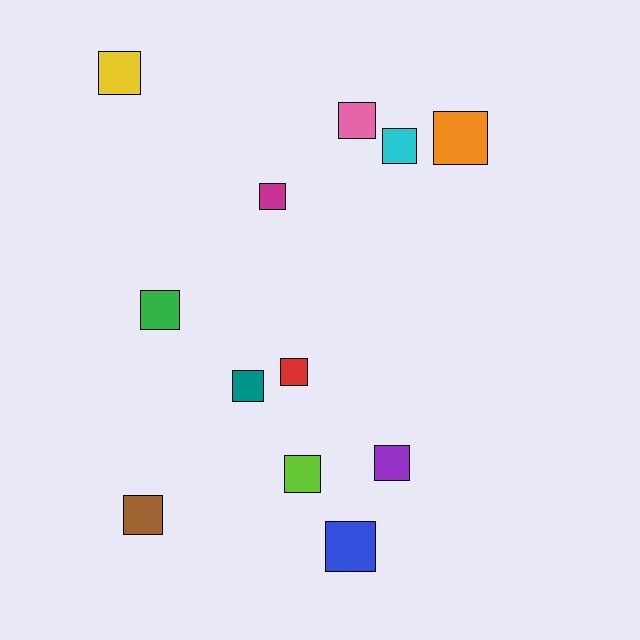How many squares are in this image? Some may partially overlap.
There are 12 squares.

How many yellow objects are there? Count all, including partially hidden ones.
There is 1 yellow object.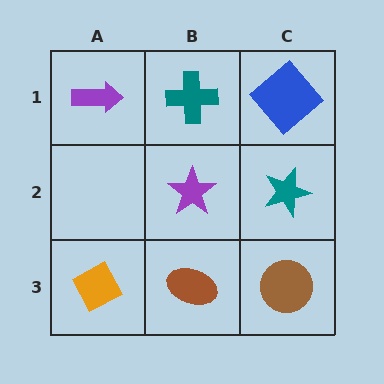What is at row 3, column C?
A brown circle.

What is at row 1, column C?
A blue diamond.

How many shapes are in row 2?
2 shapes.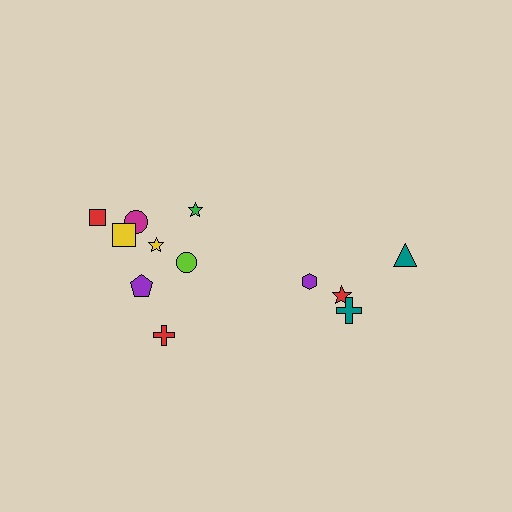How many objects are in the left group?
There are 8 objects.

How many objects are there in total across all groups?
There are 12 objects.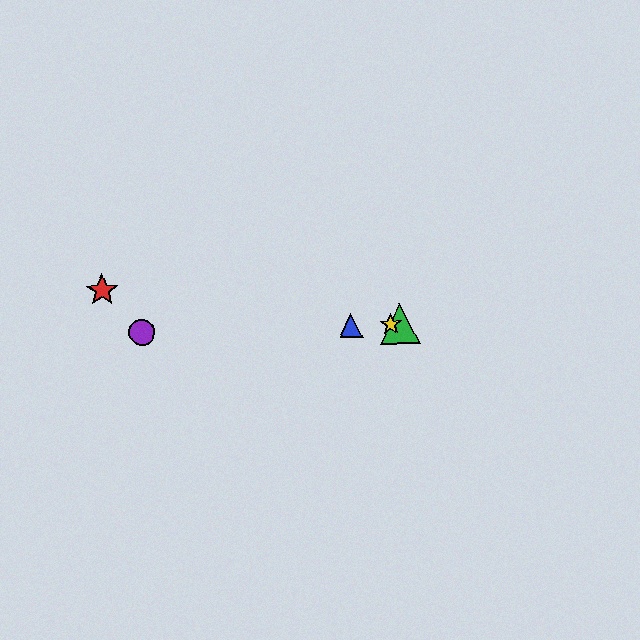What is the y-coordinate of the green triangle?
The green triangle is at y≈324.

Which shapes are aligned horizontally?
The blue triangle, the green triangle, the yellow star, the purple circle are aligned horizontally.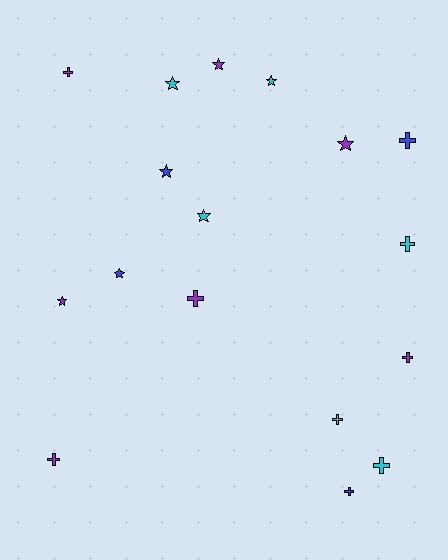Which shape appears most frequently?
Cross, with 9 objects.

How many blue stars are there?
There are 2 blue stars.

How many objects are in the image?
There are 17 objects.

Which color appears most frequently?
Purple, with 7 objects.